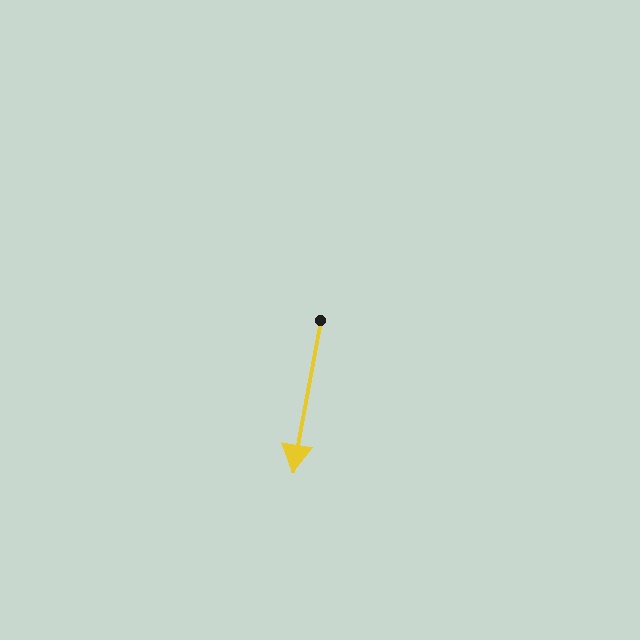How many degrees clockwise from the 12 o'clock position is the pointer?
Approximately 190 degrees.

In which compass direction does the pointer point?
South.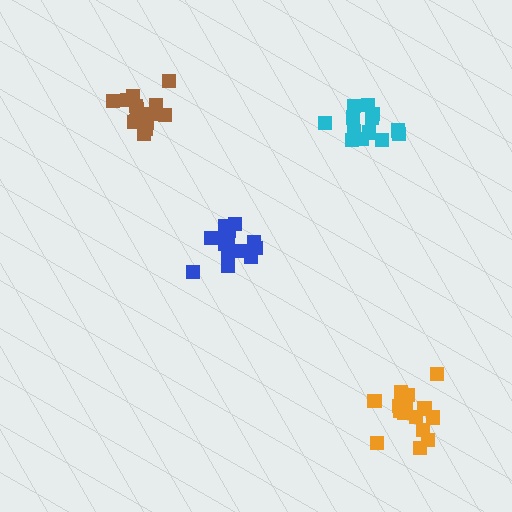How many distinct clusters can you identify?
There are 4 distinct clusters.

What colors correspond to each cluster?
The clusters are colored: cyan, brown, blue, orange.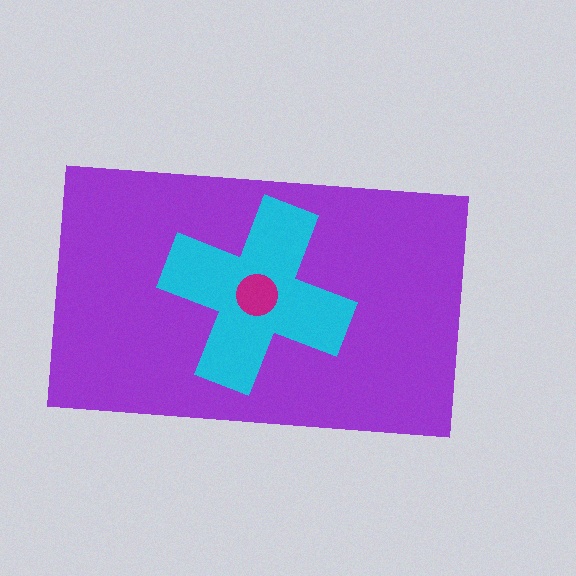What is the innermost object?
The magenta circle.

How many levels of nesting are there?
3.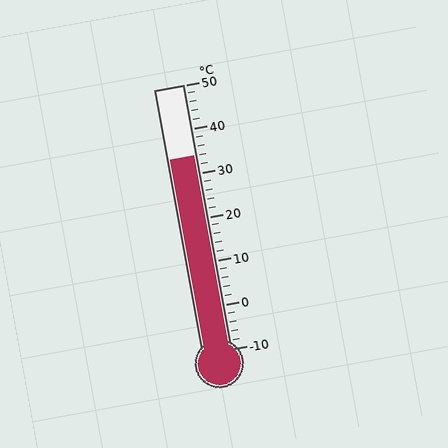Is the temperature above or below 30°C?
The temperature is above 30°C.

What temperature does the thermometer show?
The thermometer shows approximately 34°C.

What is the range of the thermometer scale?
The thermometer scale ranges from -10°C to 50°C.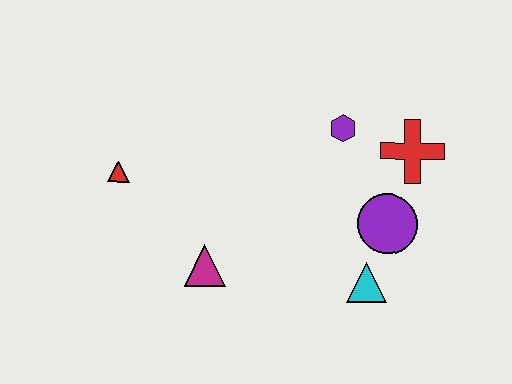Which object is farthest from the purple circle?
The red triangle is farthest from the purple circle.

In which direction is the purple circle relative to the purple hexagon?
The purple circle is below the purple hexagon.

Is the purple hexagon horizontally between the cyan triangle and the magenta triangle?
Yes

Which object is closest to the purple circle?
The cyan triangle is closest to the purple circle.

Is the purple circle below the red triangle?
Yes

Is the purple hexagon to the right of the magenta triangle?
Yes